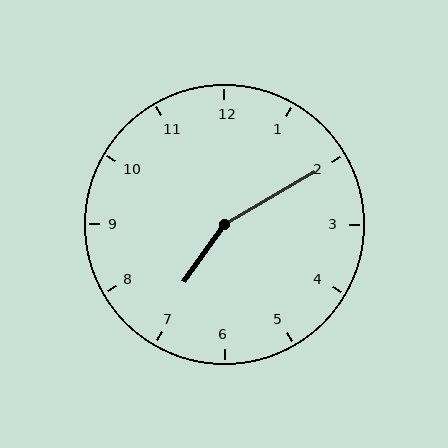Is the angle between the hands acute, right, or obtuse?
It is obtuse.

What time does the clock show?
7:10.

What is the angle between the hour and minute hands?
Approximately 155 degrees.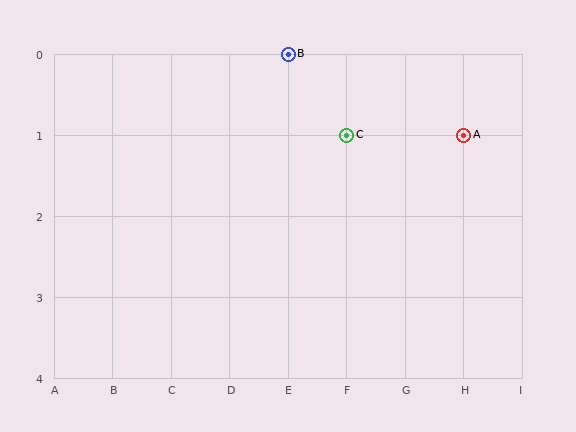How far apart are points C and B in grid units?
Points C and B are 1 column and 1 row apart (about 1.4 grid units diagonally).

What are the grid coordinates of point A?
Point A is at grid coordinates (H, 1).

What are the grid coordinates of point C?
Point C is at grid coordinates (F, 1).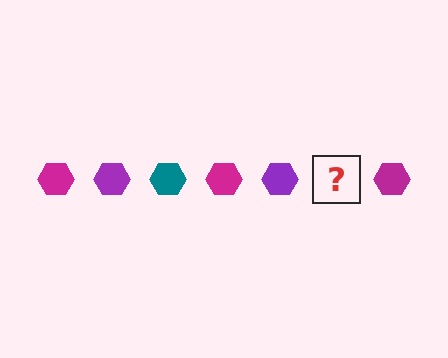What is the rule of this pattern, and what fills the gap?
The rule is that the pattern cycles through magenta, purple, teal hexagons. The gap should be filled with a teal hexagon.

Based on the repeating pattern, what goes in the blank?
The blank should be a teal hexagon.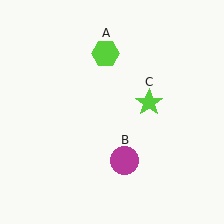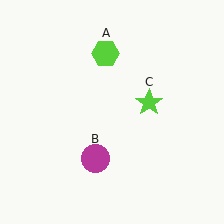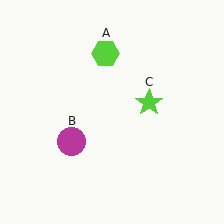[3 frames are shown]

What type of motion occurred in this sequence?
The magenta circle (object B) rotated clockwise around the center of the scene.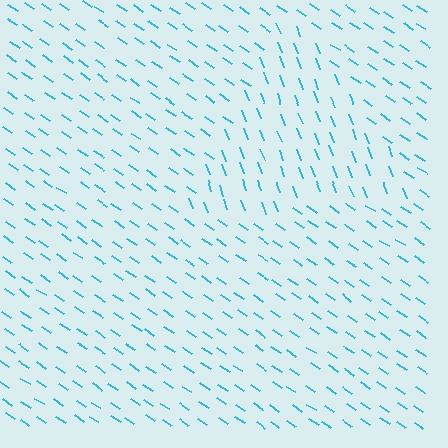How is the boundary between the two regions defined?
The boundary is defined purely by a change in line orientation (approximately 36 degrees difference). All lines are the same color and thickness.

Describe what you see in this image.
The image is filled with small cyan line segments. A triangle region in the image has lines oriented differently from the surrounding lines, creating a visible texture boundary.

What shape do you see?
I see a triangle.